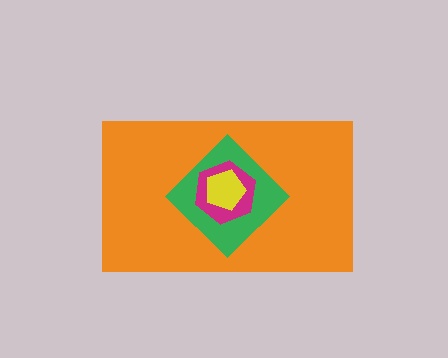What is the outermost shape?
The orange rectangle.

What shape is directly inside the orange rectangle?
The green diamond.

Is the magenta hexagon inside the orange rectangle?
Yes.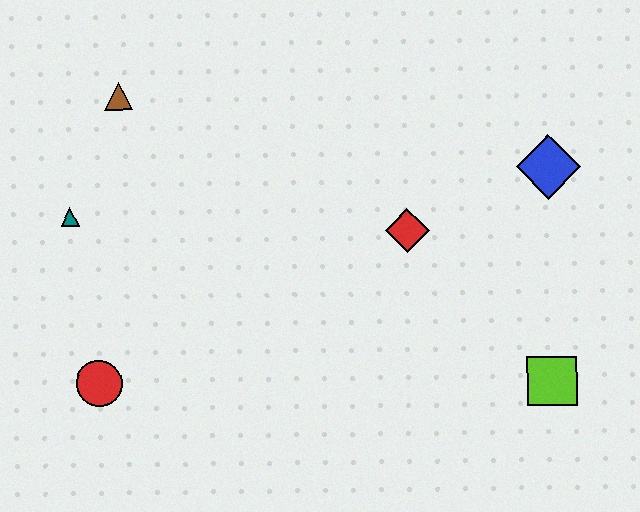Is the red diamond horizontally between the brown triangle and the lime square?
Yes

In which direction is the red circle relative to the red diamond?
The red circle is to the left of the red diamond.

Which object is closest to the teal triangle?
The brown triangle is closest to the teal triangle.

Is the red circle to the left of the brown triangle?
Yes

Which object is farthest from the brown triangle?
The lime square is farthest from the brown triangle.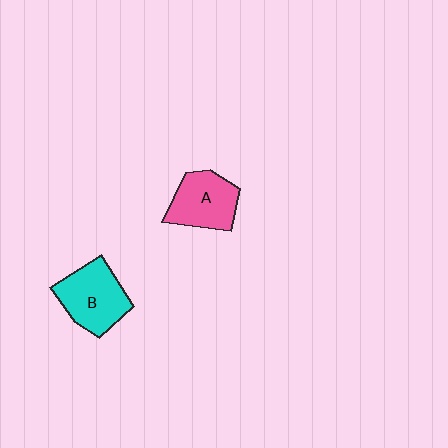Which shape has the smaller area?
Shape A (pink).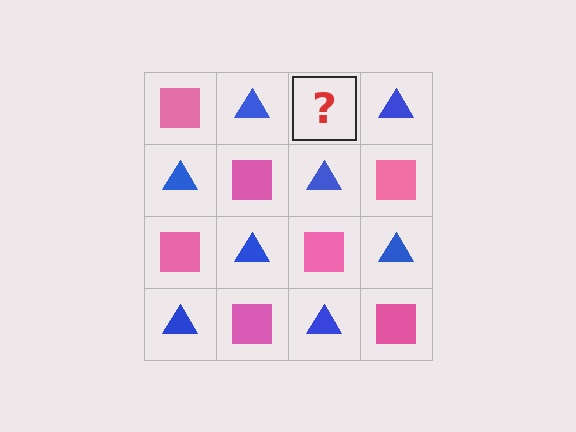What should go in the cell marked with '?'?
The missing cell should contain a pink square.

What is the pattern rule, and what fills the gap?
The rule is that it alternates pink square and blue triangle in a checkerboard pattern. The gap should be filled with a pink square.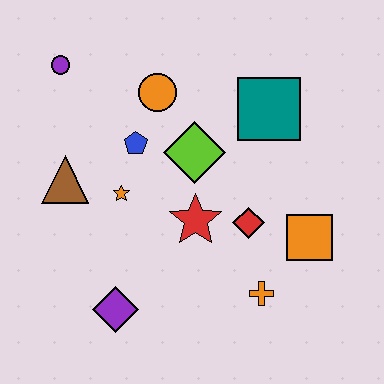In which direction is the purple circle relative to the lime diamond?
The purple circle is to the left of the lime diamond.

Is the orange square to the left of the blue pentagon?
No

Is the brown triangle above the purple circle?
No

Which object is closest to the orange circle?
The blue pentagon is closest to the orange circle.